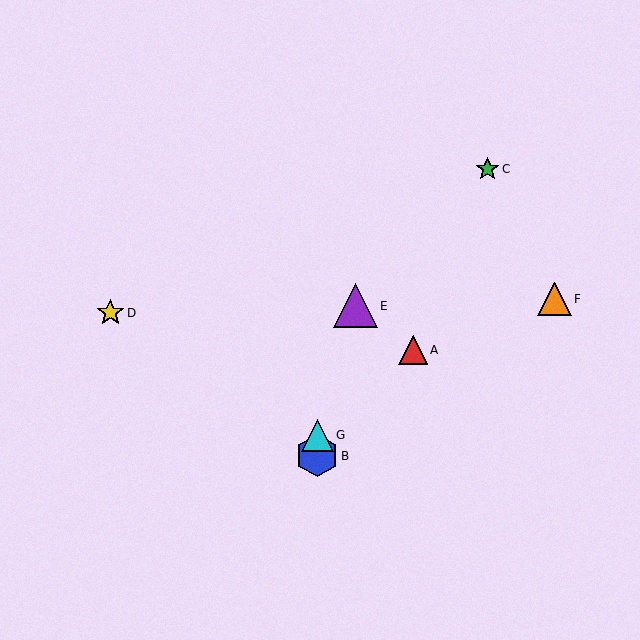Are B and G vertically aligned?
Yes, both are at x≈317.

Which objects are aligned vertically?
Objects B, G are aligned vertically.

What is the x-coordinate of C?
Object C is at x≈488.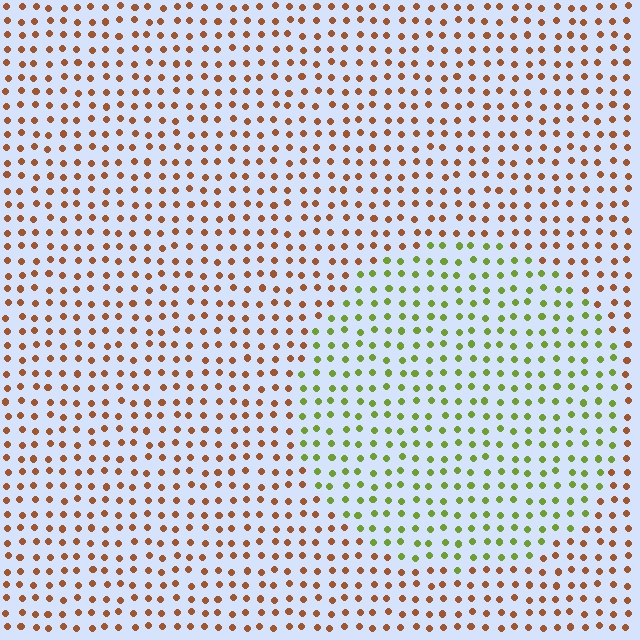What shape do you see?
I see a circle.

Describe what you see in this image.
The image is filled with small brown elements in a uniform arrangement. A circle-shaped region is visible where the elements are tinted to a slightly different hue, forming a subtle color boundary.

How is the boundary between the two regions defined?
The boundary is defined purely by a slight shift in hue (about 66 degrees). Spacing, size, and orientation are identical on both sides.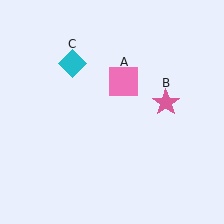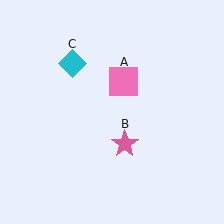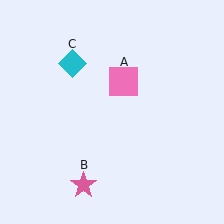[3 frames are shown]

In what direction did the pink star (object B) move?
The pink star (object B) moved down and to the left.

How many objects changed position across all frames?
1 object changed position: pink star (object B).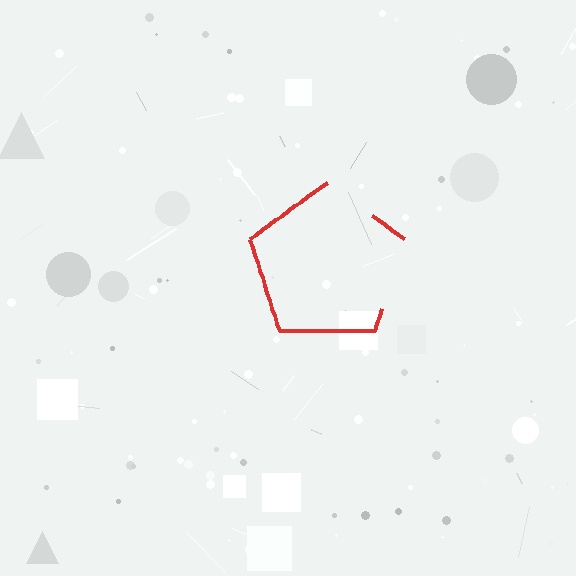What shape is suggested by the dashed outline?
The dashed outline suggests a pentagon.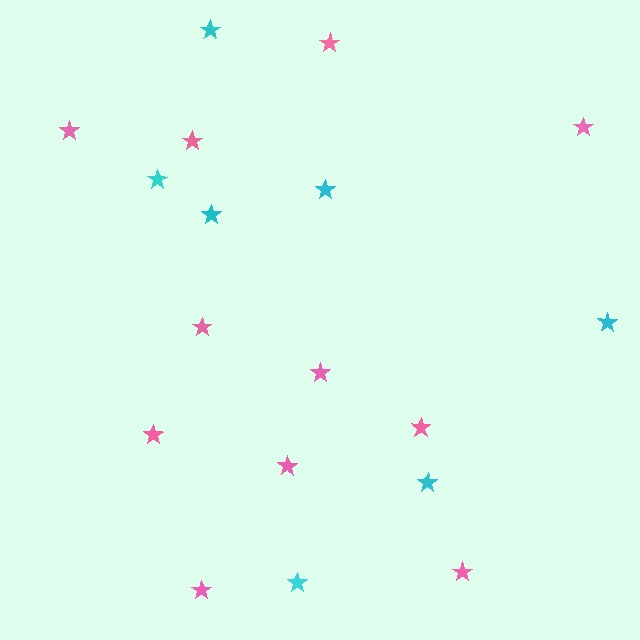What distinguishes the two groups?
There are 2 groups: one group of pink stars (11) and one group of cyan stars (7).